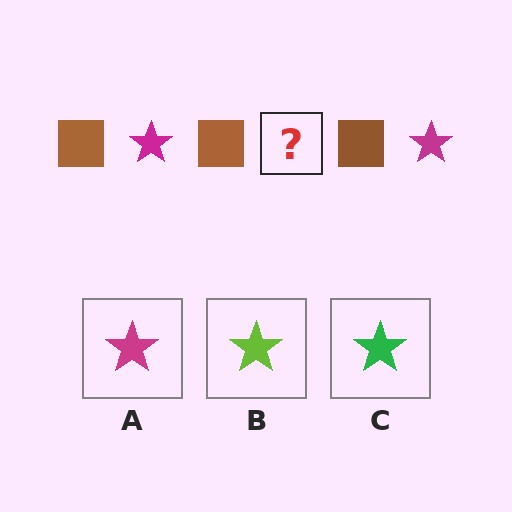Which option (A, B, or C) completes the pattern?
A.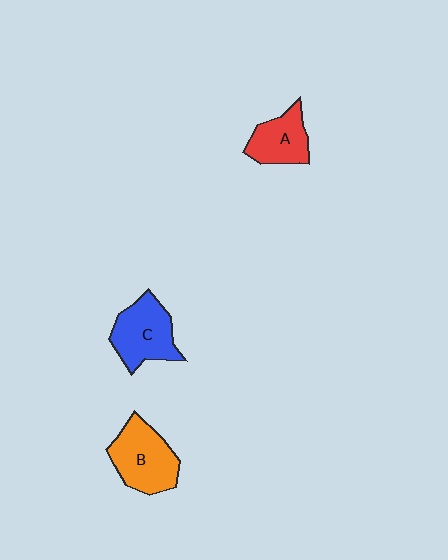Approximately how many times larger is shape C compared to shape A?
Approximately 1.3 times.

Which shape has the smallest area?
Shape A (red).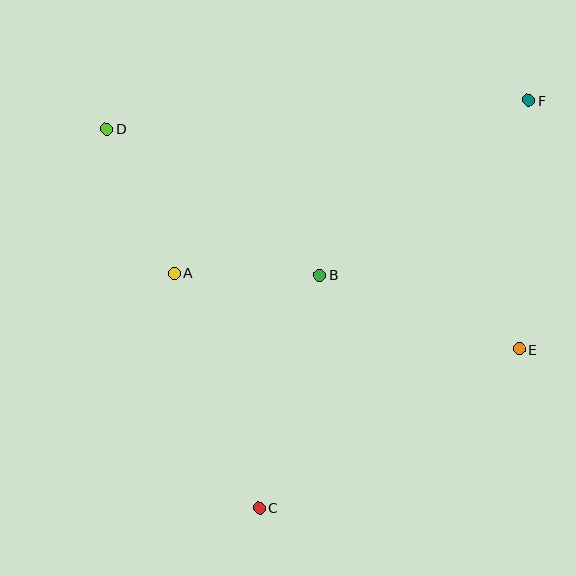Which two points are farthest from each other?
Points C and F are farthest from each other.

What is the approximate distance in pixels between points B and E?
The distance between B and E is approximately 212 pixels.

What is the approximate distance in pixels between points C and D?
The distance between C and D is approximately 408 pixels.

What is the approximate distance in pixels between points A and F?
The distance between A and F is approximately 394 pixels.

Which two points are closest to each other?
Points A and B are closest to each other.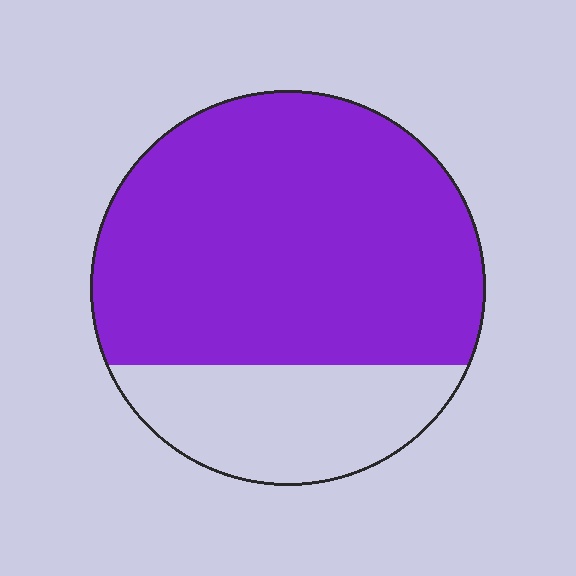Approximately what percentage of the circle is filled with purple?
Approximately 75%.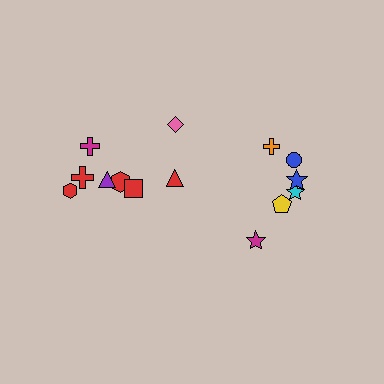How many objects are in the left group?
There are 8 objects.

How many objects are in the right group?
There are 6 objects.